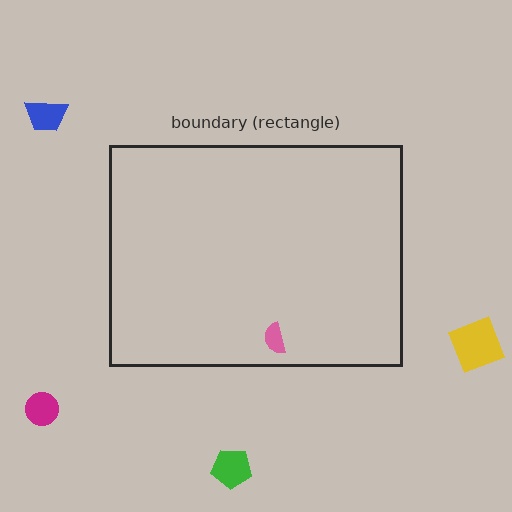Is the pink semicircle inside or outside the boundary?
Inside.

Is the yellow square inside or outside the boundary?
Outside.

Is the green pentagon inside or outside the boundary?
Outside.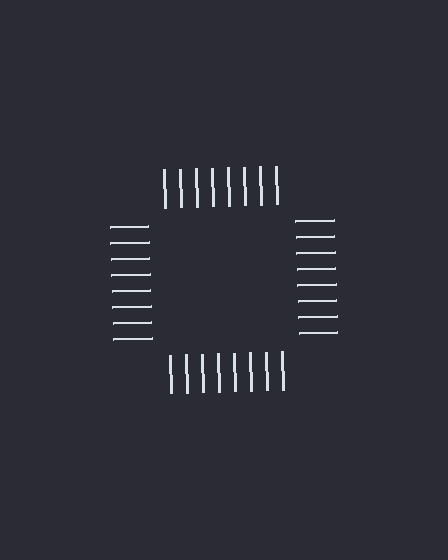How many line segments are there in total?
32 — 8 along each of the 4 edges.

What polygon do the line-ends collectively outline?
An illusory square — the line segments terminate on its edges but no continuous stroke is drawn.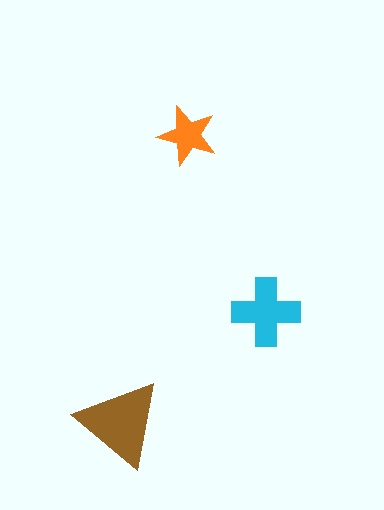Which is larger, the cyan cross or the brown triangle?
The brown triangle.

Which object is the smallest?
The orange star.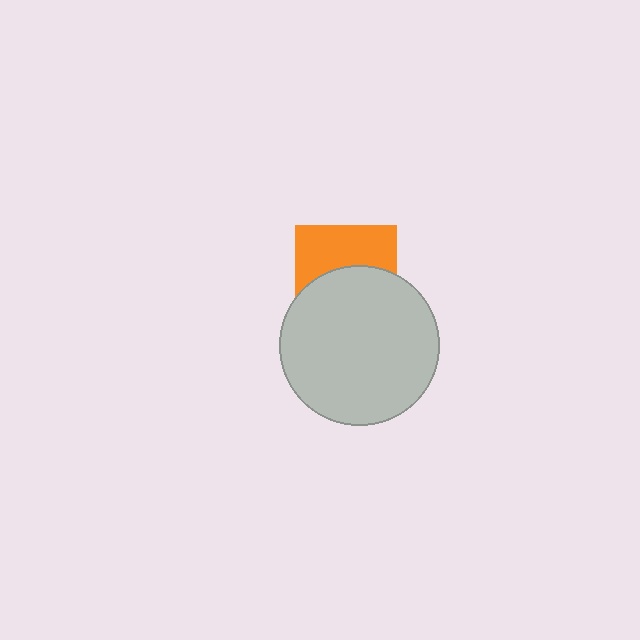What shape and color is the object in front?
The object in front is a light gray circle.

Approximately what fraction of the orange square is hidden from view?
Roughly 54% of the orange square is hidden behind the light gray circle.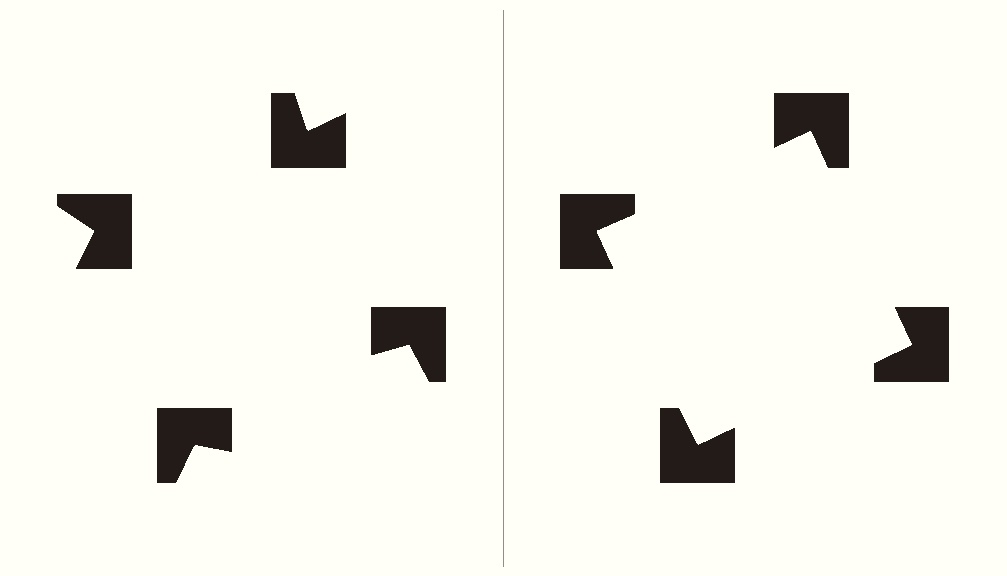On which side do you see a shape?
An illusory square appears on the right side. On the left side the wedge cuts are rotated, so no coherent shape forms.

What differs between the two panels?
The notched squares are positioned identically on both sides; only the wedge orientations differ. On the right they align to a square; on the left they are misaligned.